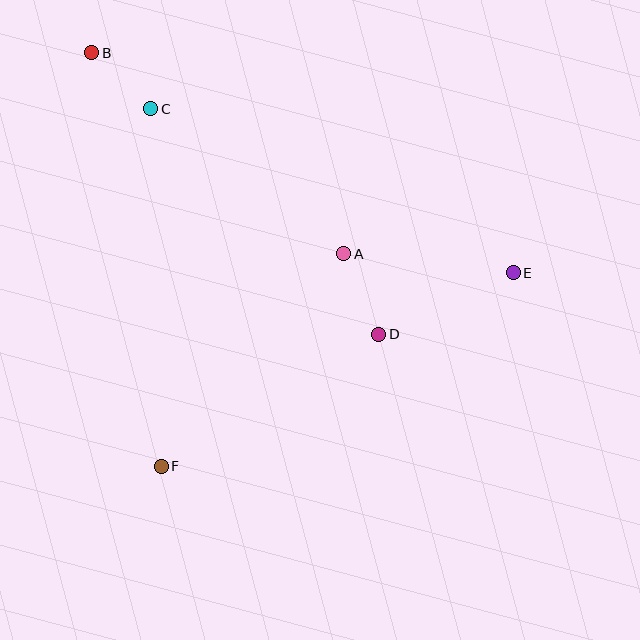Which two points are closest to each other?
Points B and C are closest to each other.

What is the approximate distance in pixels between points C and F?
The distance between C and F is approximately 357 pixels.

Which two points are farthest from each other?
Points B and E are farthest from each other.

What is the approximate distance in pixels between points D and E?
The distance between D and E is approximately 148 pixels.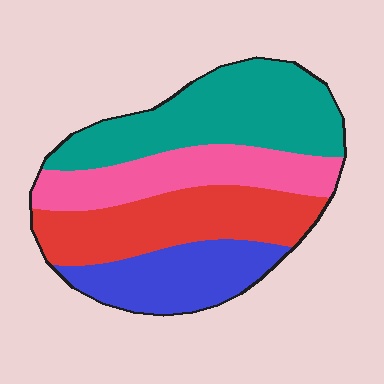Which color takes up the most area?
Teal, at roughly 30%.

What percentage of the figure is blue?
Blue covers about 20% of the figure.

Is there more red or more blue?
Red.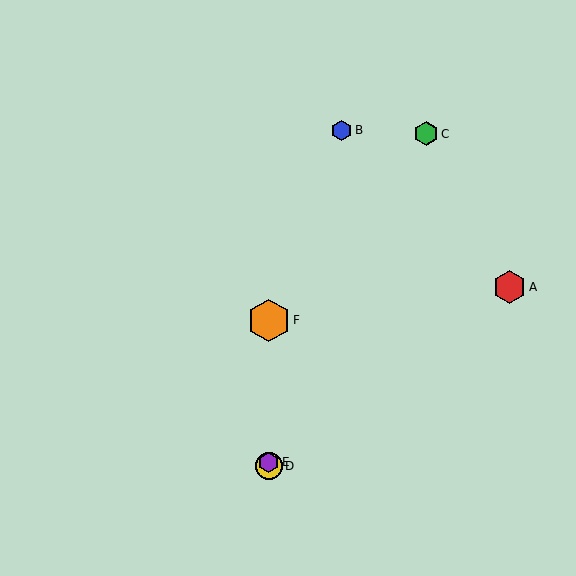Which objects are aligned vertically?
Objects D, E, F are aligned vertically.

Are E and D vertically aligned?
Yes, both are at x≈269.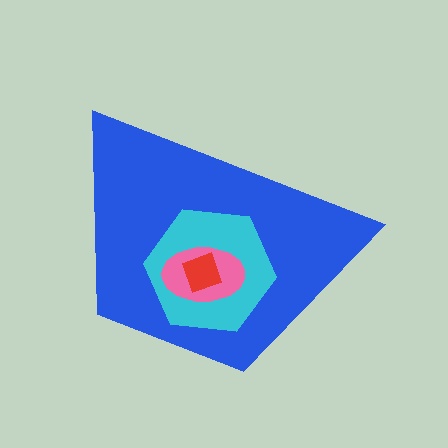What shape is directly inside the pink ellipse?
The red diamond.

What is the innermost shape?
The red diamond.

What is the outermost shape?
The blue trapezoid.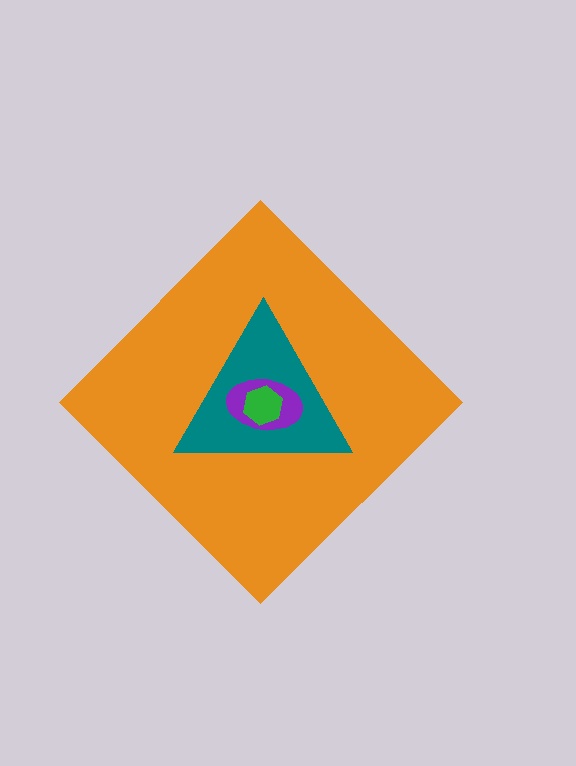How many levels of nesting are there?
4.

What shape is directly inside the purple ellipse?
The green hexagon.